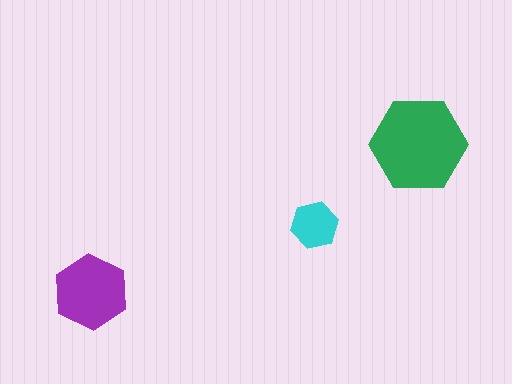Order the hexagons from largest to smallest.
the green one, the purple one, the cyan one.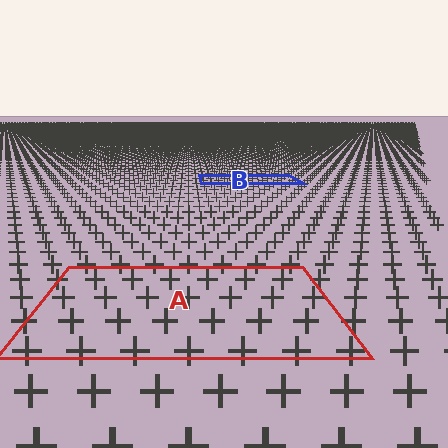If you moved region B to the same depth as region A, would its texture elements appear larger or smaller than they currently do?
They would appear larger. At a closer depth, the same texture elements are projected at a bigger on-screen size.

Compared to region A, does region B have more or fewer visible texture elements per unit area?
Region B has more texture elements per unit area — they are packed more densely because it is farther away.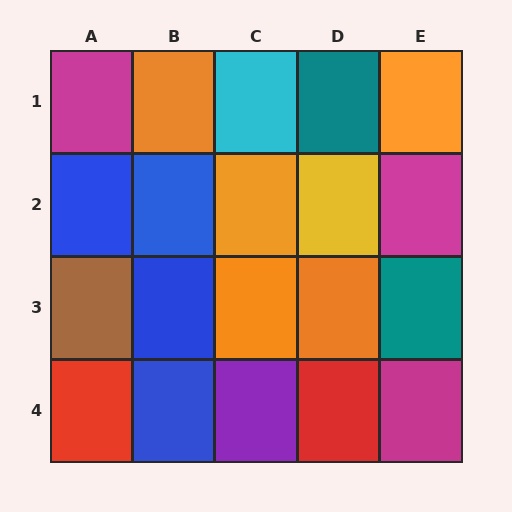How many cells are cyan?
1 cell is cyan.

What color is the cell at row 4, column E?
Magenta.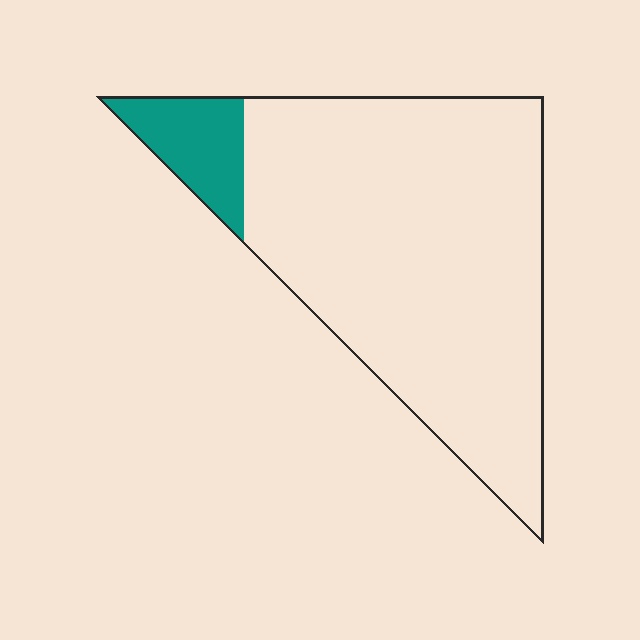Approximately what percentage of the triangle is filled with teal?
Approximately 10%.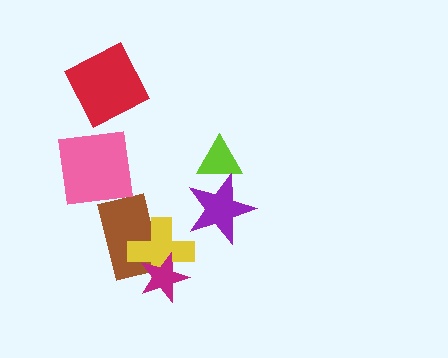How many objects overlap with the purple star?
1 object overlaps with the purple star.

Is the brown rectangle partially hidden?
Yes, it is partially covered by another shape.